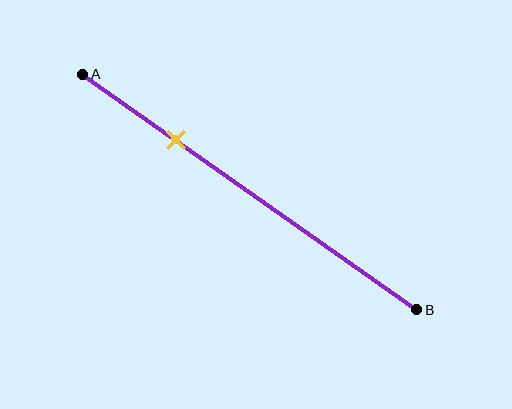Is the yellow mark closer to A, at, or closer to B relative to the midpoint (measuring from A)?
The yellow mark is closer to point A than the midpoint of segment AB.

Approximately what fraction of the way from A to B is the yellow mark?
The yellow mark is approximately 30% of the way from A to B.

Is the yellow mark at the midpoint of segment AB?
No, the mark is at about 30% from A, not at the 50% midpoint.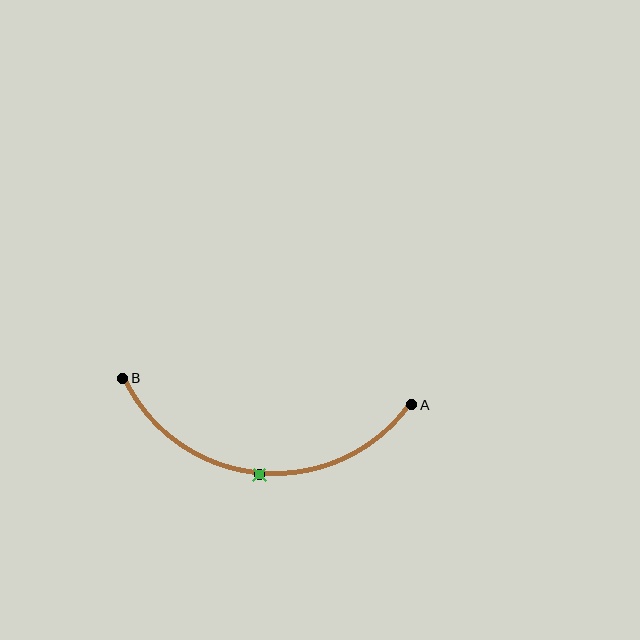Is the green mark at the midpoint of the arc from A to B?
Yes. The green mark lies on the arc at equal arc-length from both A and B — it is the arc midpoint.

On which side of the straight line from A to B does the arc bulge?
The arc bulges below the straight line connecting A and B.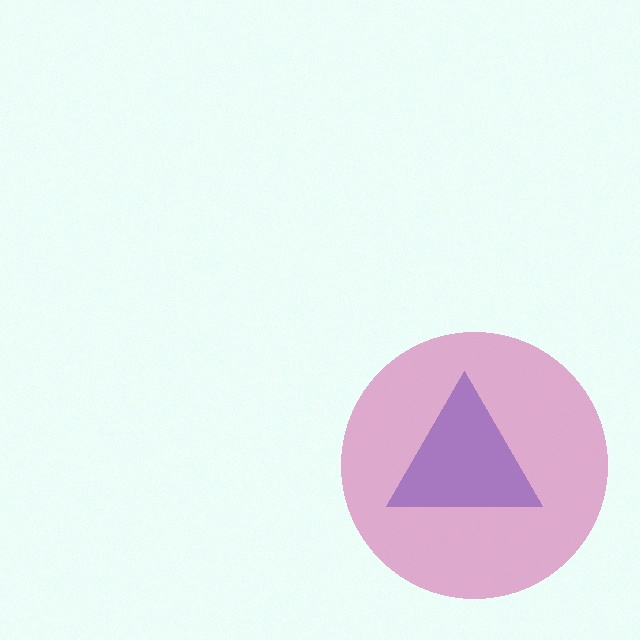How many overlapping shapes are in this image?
There are 2 overlapping shapes in the image.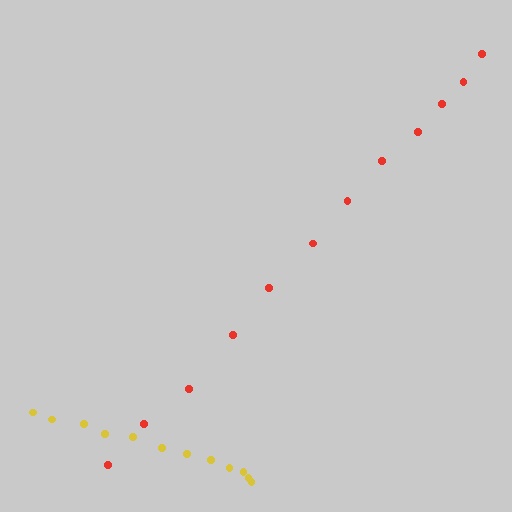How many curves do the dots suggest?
There are 2 distinct paths.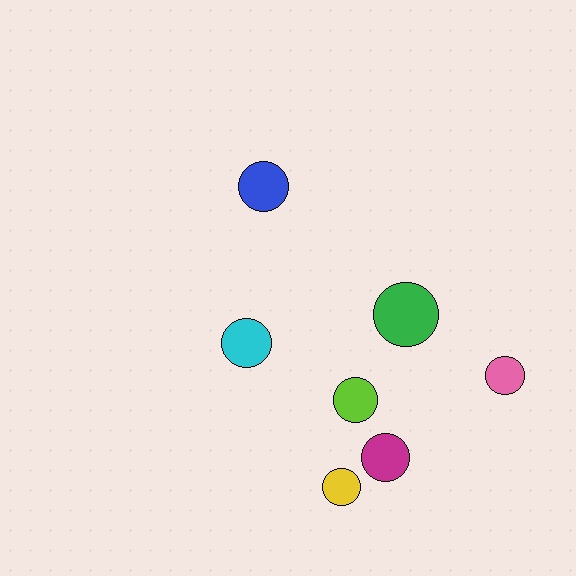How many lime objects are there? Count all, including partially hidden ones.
There is 1 lime object.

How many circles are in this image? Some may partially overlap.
There are 7 circles.